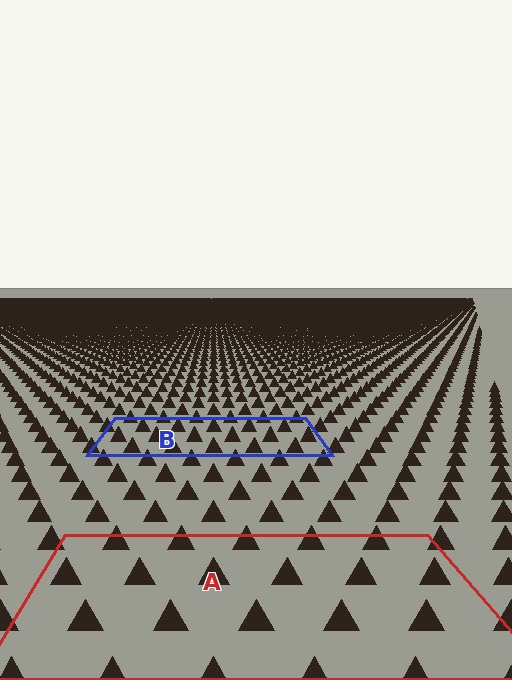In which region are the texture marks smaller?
The texture marks are smaller in region B, because it is farther away.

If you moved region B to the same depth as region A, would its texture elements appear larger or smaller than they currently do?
They would appear larger. At a closer depth, the same texture elements are projected at a bigger on-screen size.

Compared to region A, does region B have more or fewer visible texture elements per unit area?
Region B has more texture elements per unit area — they are packed more densely because it is farther away.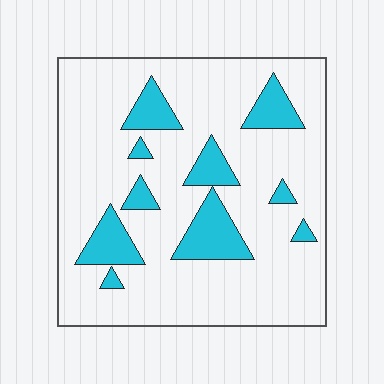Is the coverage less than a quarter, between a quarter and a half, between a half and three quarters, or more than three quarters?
Less than a quarter.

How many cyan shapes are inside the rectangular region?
10.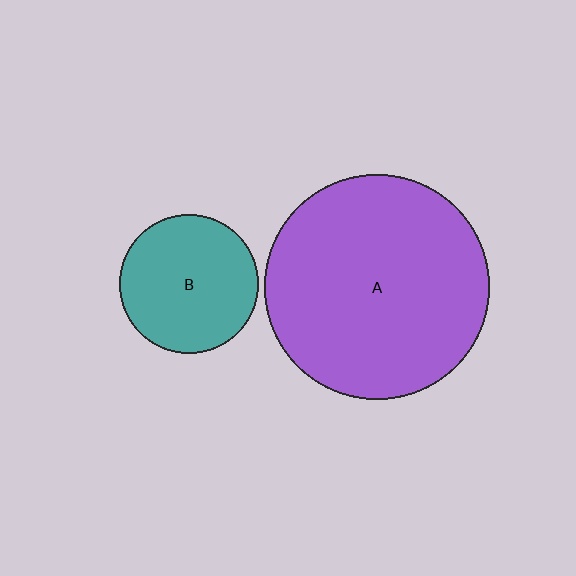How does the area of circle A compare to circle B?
Approximately 2.6 times.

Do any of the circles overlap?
No, none of the circles overlap.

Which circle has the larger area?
Circle A (purple).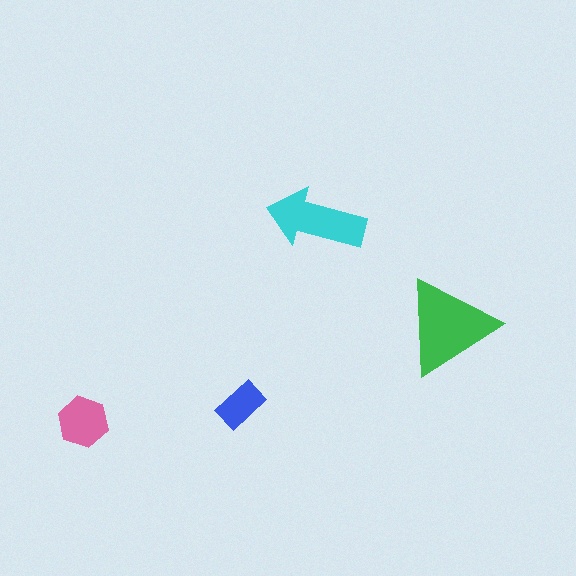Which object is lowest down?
The pink hexagon is bottommost.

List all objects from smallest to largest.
The blue rectangle, the pink hexagon, the cyan arrow, the green triangle.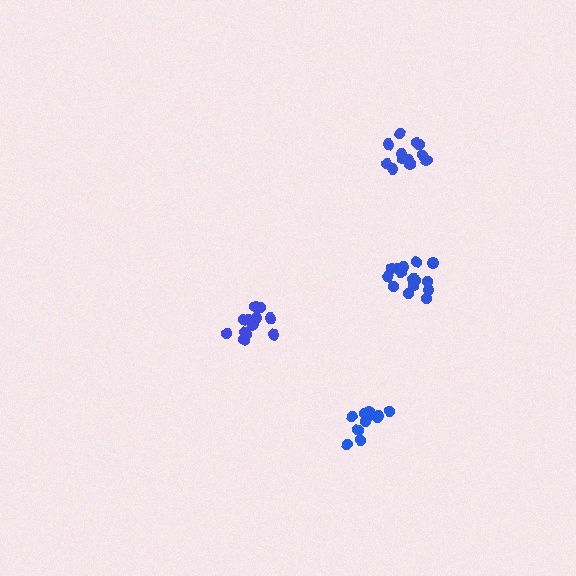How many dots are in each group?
Group 1: 13 dots, Group 2: 12 dots, Group 3: 14 dots, Group 4: 17 dots (56 total).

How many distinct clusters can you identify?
There are 4 distinct clusters.